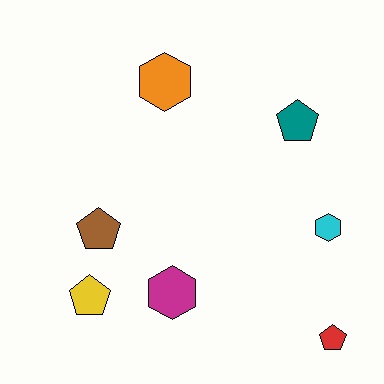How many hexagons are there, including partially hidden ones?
There are 3 hexagons.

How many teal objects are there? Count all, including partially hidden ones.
There is 1 teal object.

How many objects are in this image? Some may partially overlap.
There are 7 objects.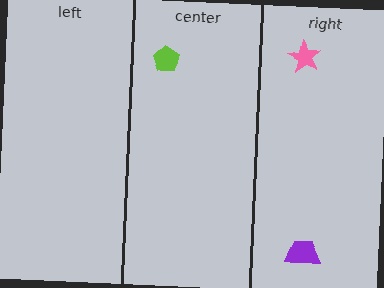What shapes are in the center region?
The lime pentagon.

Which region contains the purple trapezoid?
The right region.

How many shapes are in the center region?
1.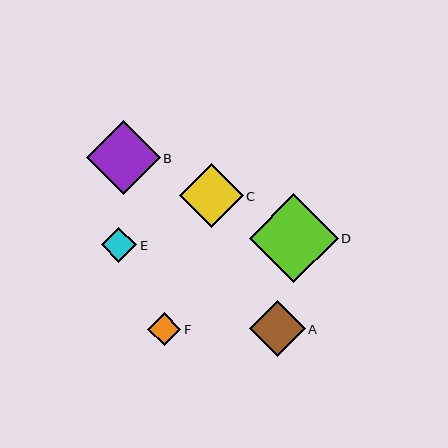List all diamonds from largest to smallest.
From largest to smallest: D, B, C, A, E, F.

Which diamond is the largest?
Diamond D is the largest with a size of approximately 89 pixels.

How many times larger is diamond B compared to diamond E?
Diamond B is approximately 2.1 times the size of diamond E.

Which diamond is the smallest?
Diamond F is the smallest with a size of approximately 33 pixels.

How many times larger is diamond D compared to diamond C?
Diamond D is approximately 1.4 times the size of diamond C.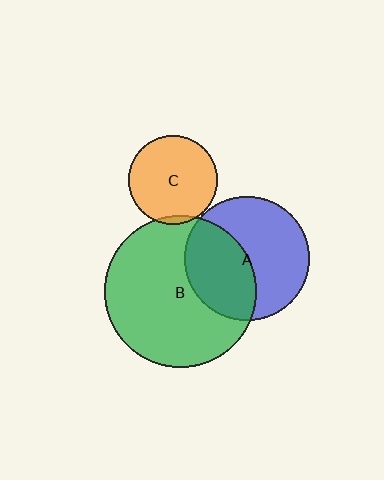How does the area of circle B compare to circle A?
Approximately 1.5 times.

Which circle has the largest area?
Circle B (green).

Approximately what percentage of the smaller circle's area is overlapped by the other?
Approximately 45%.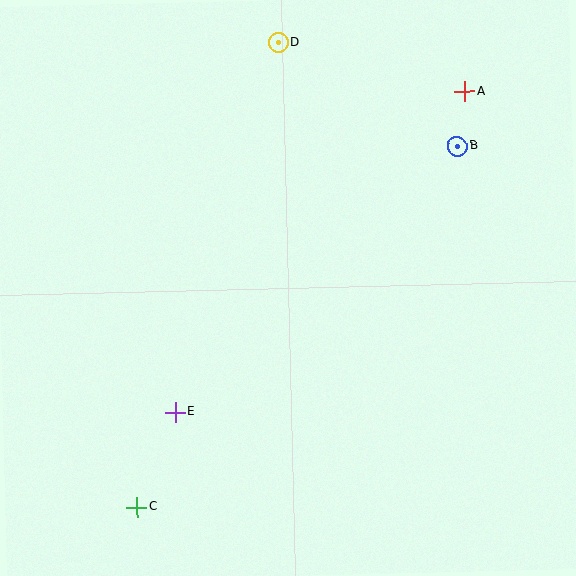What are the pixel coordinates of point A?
Point A is at (465, 91).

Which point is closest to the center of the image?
Point E at (175, 412) is closest to the center.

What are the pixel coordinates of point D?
Point D is at (278, 43).